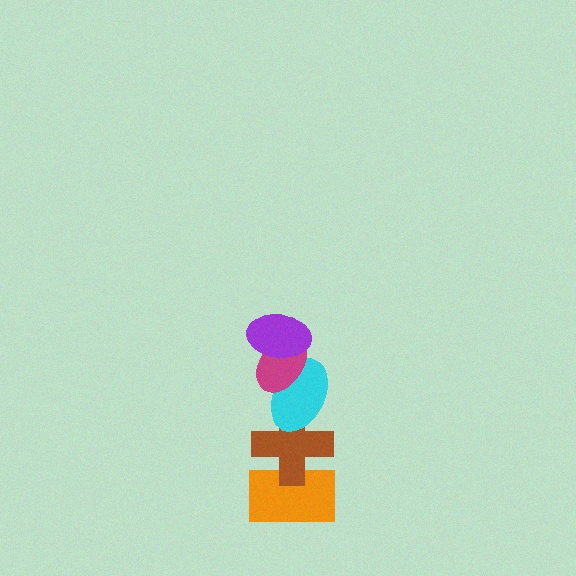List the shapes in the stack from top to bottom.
From top to bottom: the purple ellipse, the magenta ellipse, the cyan ellipse, the brown cross, the orange rectangle.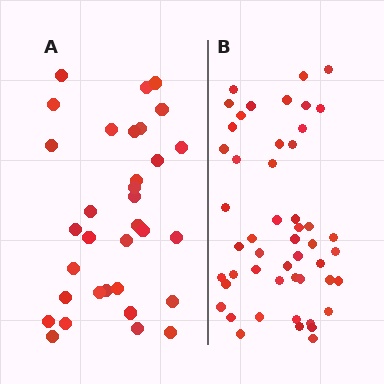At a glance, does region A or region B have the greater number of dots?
Region B (the right region) has more dots.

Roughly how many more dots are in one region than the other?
Region B has approximately 15 more dots than region A.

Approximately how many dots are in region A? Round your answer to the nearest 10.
About 30 dots. (The exact count is 33, which rounds to 30.)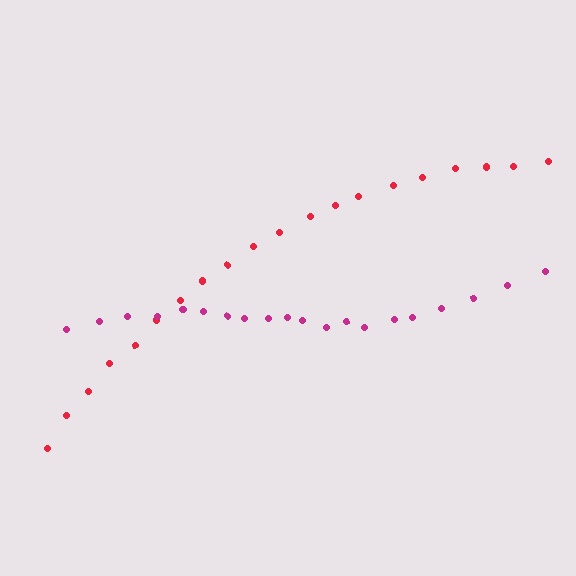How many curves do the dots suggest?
There are 2 distinct paths.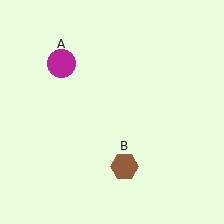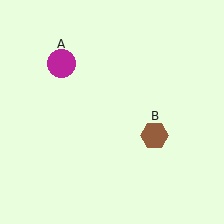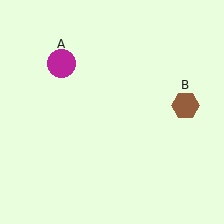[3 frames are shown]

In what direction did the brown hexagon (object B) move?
The brown hexagon (object B) moved up and to the right.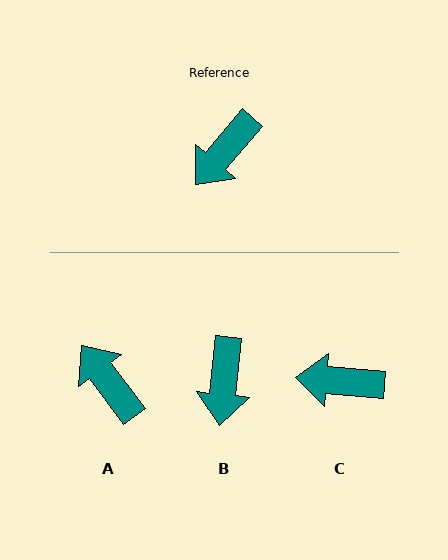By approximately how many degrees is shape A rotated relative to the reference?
Approximately 103 degrees clockwise.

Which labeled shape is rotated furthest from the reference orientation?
A, about 103 degrees away.